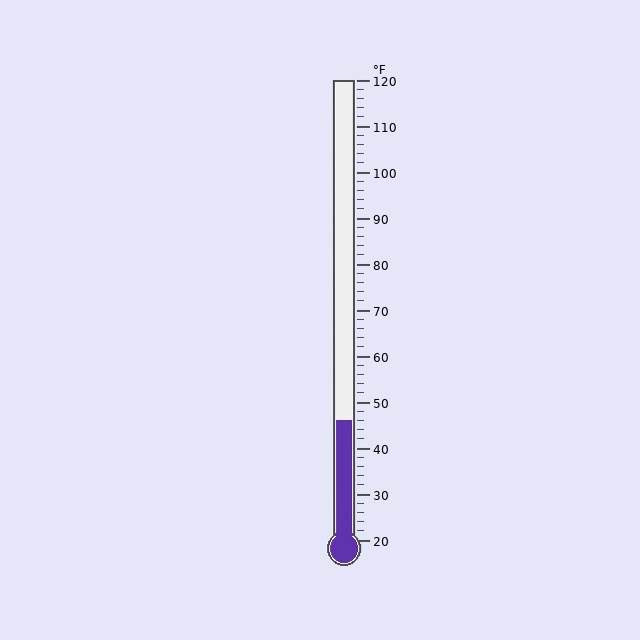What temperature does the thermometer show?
The thermometer shows approximately 46°F.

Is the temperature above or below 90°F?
The temperature is below 90°F.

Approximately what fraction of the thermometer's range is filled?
The thermometer is filled to approximately 25% of its range.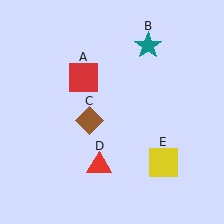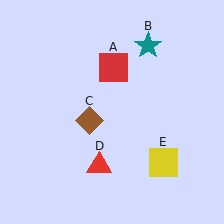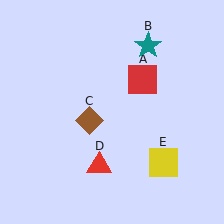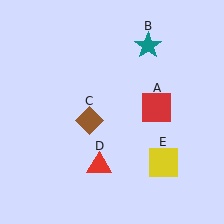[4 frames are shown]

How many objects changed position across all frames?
1 object changed position: red square (object A).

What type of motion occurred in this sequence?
The red square (object A) rotated clockwise around the center of the scene.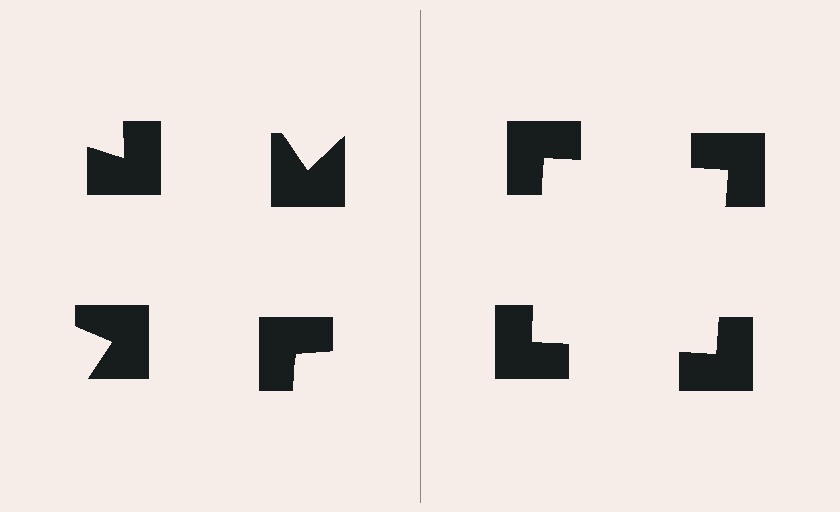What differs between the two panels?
The notched squares are positioned identically on both sides; only the wedge orientations differ. On the right they align to a square; on the left they are misaligned.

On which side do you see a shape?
An illusory square appears on the right side. On the left side the wedge cuts are rotated, so no coherent shape forms.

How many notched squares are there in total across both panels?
8 — 4 on each side.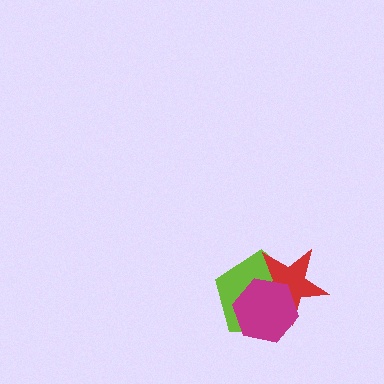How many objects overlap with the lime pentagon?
2 objects overlap with the lime pentagon.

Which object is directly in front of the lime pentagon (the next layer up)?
The red star is directly in front of the lime pentagon.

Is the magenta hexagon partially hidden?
No, no other shape covers it.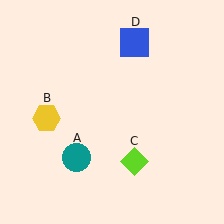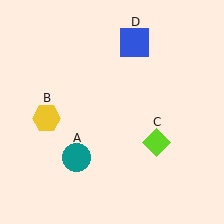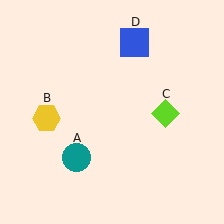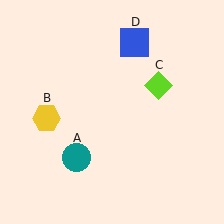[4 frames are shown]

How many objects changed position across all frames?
1 object changed position: lime diamond (object C).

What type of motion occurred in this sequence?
The lime diamond (object C) rotated counterclockwise around the center of the scene.